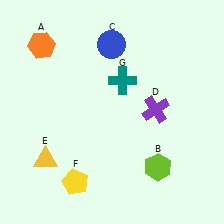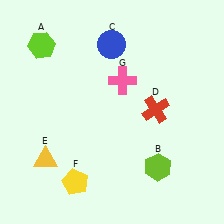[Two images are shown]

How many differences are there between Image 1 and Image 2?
There are 3 differences between the two images.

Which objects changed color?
A changed from orange to lime. D changed from purple to red. G changed from teal to pink.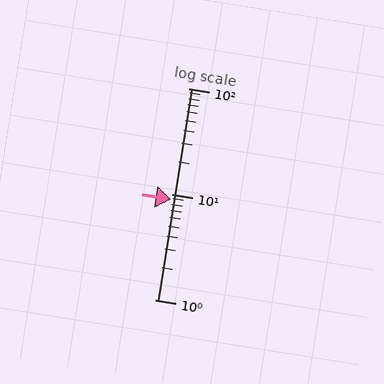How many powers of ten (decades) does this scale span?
The scale spans 2 decades, from 1 to 100.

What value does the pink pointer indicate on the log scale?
The pointer indicates approximately 8.8.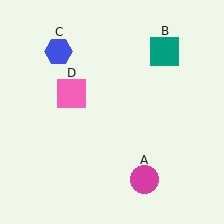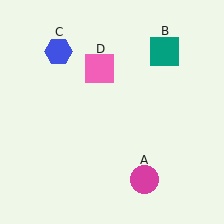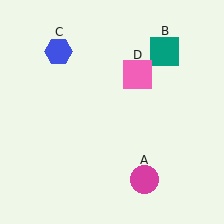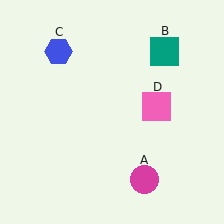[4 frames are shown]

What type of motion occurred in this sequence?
The pink square (object D) rotated clockwise around the center of the scene.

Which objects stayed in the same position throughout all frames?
Magenta circle (object A) and teal square (object B) and blue hexagon (object C) remained stationary.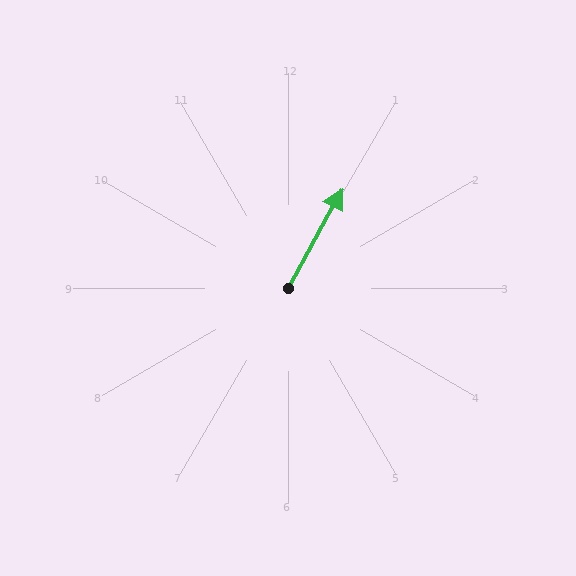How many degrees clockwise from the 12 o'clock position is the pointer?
Approximately 29 degrees.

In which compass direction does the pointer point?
Northeast.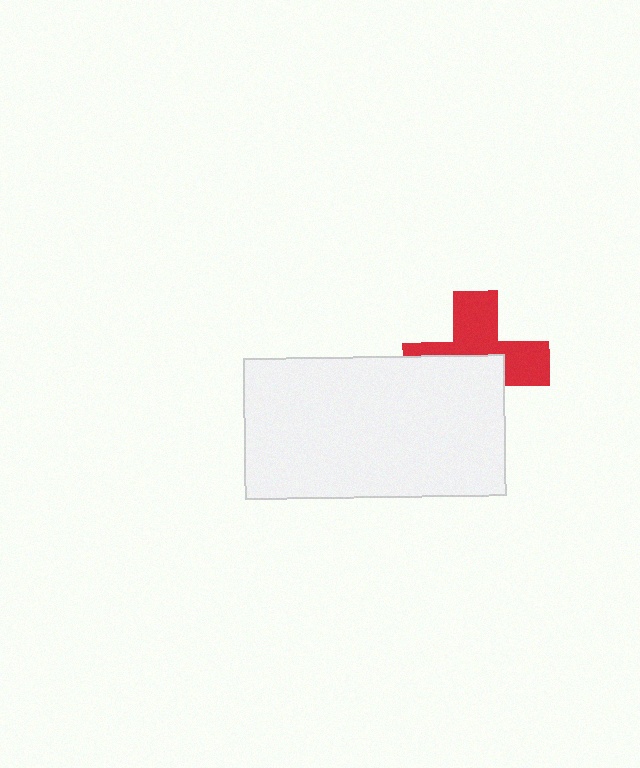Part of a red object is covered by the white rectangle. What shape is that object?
It is a cross.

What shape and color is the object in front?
The object in front is a white rectangle.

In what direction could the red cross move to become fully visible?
The red cross could move up. That would shift it out from behind the white rectangle entirely.